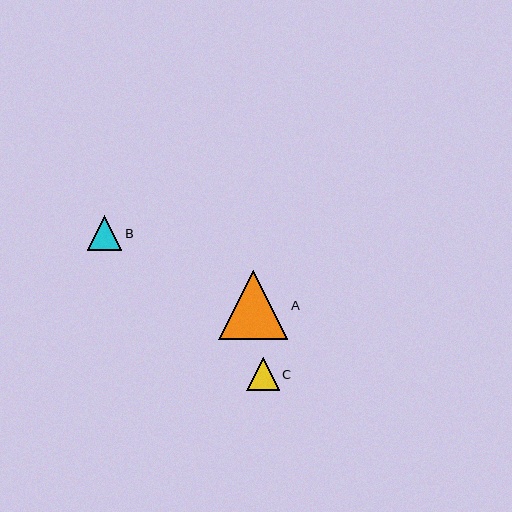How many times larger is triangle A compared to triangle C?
Triangle A is approximately 2.1 times the size of triangle C.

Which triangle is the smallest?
Triangle C is the smallest with a size of approximately 32 pixels.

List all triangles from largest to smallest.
From largest to smallest: A, B, C.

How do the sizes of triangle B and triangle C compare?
Triangle B and triangle C are approximately the same size.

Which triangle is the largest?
Triangle A is the largest with a size of approximately 69 pixels.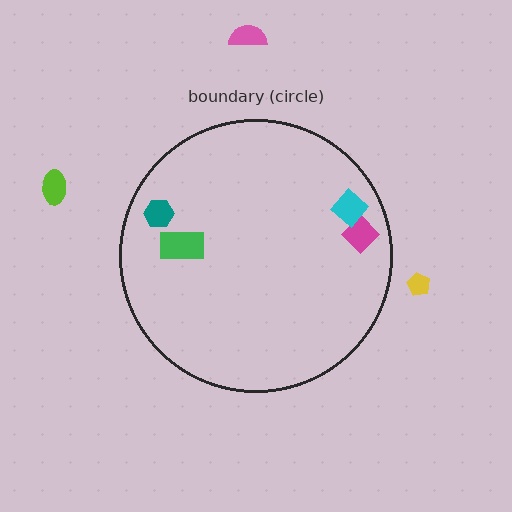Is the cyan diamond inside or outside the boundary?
Inside.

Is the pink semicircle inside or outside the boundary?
Outside.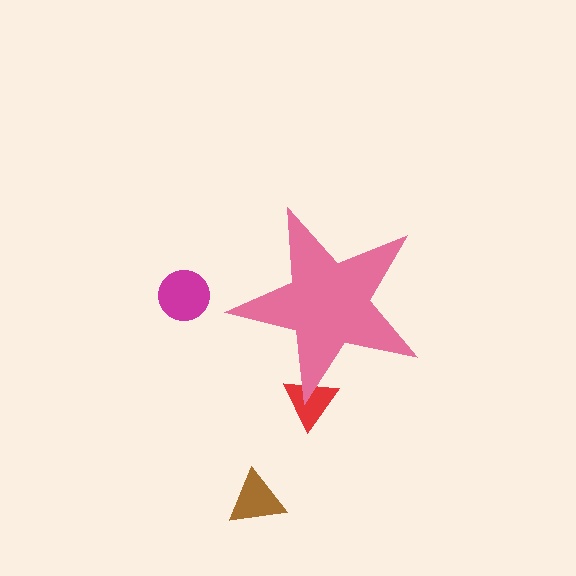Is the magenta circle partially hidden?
No, the magenta circle is fully visible.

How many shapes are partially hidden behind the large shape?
1 shape is partially hidden.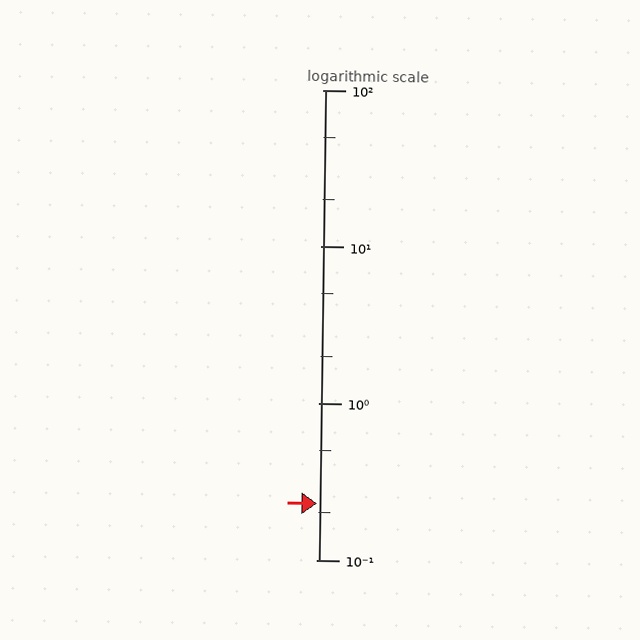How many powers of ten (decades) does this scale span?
The scale spans 3 decades, from 0.1 to 100.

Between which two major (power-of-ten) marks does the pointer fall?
The pointer is between 0.1 and 1.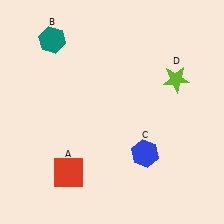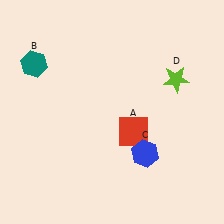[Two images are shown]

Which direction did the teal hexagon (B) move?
The teal hexagon (B) moved down.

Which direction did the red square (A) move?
The red square (A) moved right.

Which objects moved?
The objects that moved are: the red square (A), the teal hexagon (B).